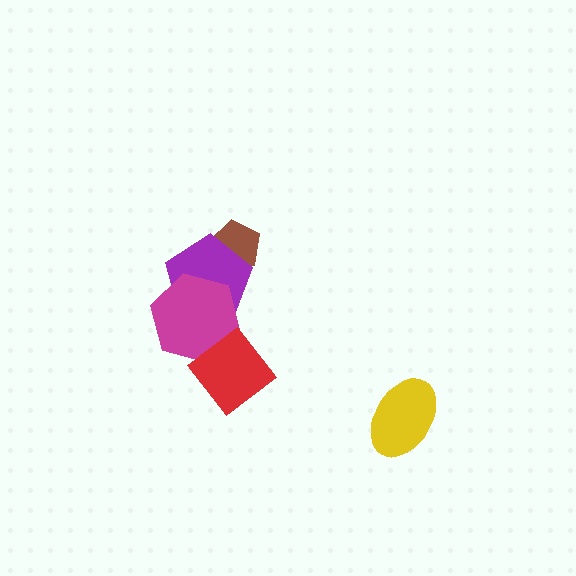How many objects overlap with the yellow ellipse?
0 objects overlap with the yellow ellipse.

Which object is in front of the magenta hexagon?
The red diamond is in front of the magenta hexagon.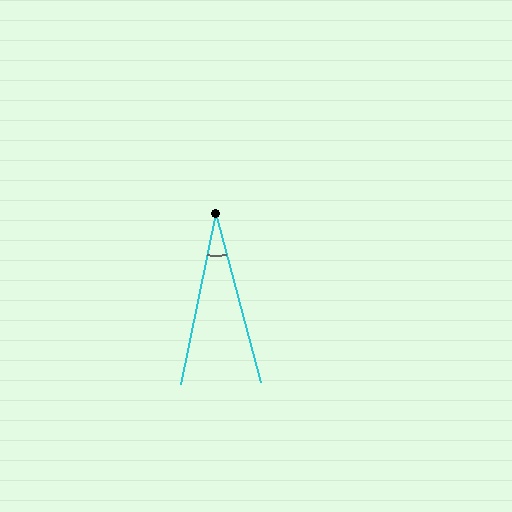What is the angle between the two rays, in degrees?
Approximately 27 degrees.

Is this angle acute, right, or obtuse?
It is acute.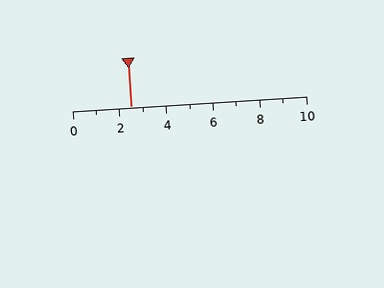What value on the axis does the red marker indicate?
The marker indicates approximately 2.5.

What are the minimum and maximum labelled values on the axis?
The axis runs from 0 to 10.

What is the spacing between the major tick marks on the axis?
The major ticks are spaced 2 apart.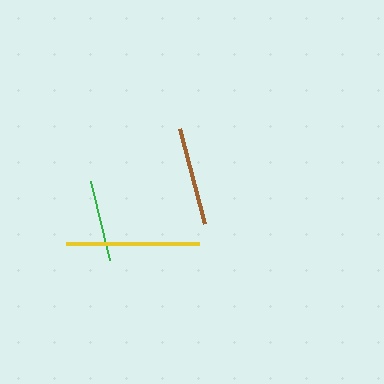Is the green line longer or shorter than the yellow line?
The yellow line is longer than the green line.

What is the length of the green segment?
The green segment is approximately 81 pixels long.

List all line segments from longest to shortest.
From longest to shortest: yellow, brown, green.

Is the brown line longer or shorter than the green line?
The brown line is longer than the green line.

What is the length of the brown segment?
The brown segment is approximately 98 pixels long.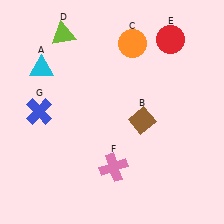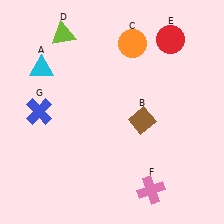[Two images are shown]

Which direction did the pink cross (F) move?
The pink cross (F) moved right.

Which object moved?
The pink cross (F) moved right.